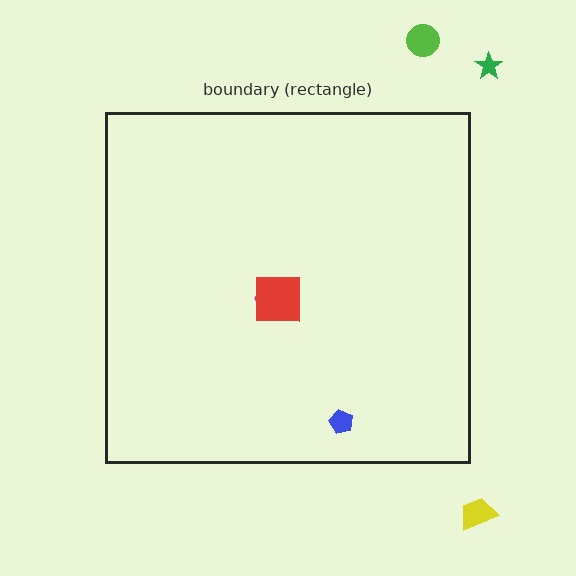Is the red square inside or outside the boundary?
Inside.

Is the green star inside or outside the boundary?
Outside.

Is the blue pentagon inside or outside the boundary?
Inside.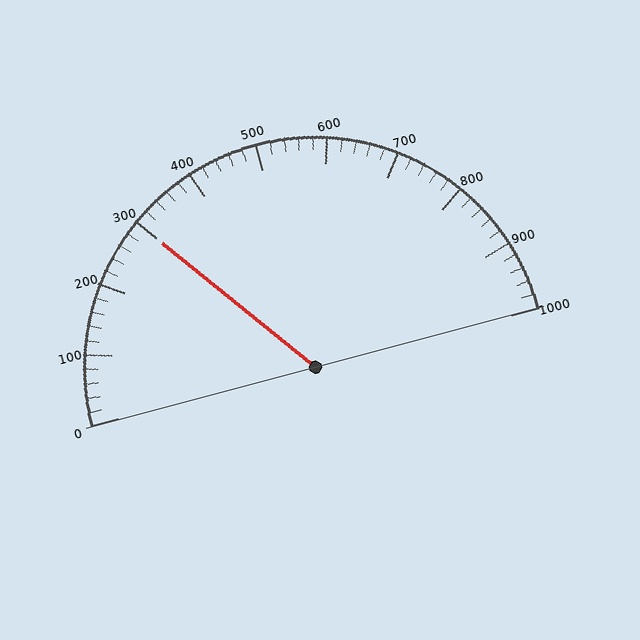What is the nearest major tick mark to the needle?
The nearest major tick mark is 300.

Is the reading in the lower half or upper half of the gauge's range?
The reading is in the lower half of the range (0 to 1000).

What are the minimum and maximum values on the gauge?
The gauge ranges from 0 to 1000.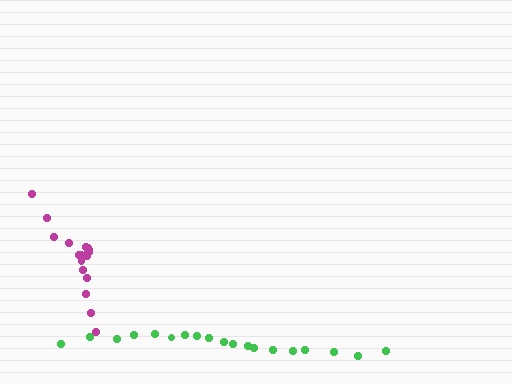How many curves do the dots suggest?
There are 2 distinct paths.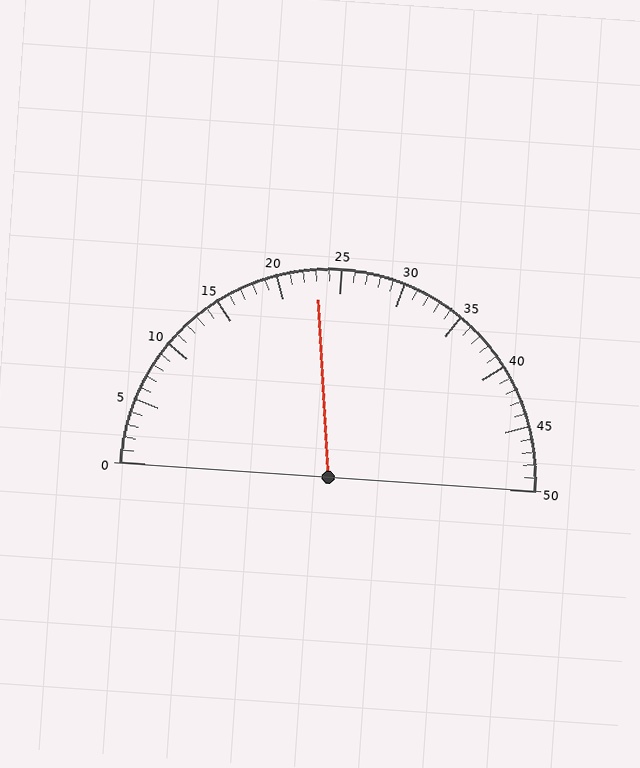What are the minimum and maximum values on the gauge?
The gauge ranges from 0 to 50.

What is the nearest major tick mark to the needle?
The nearest major tick mark is 25.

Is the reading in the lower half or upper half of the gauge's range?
The reading is in the lower half of the range (0 to 50).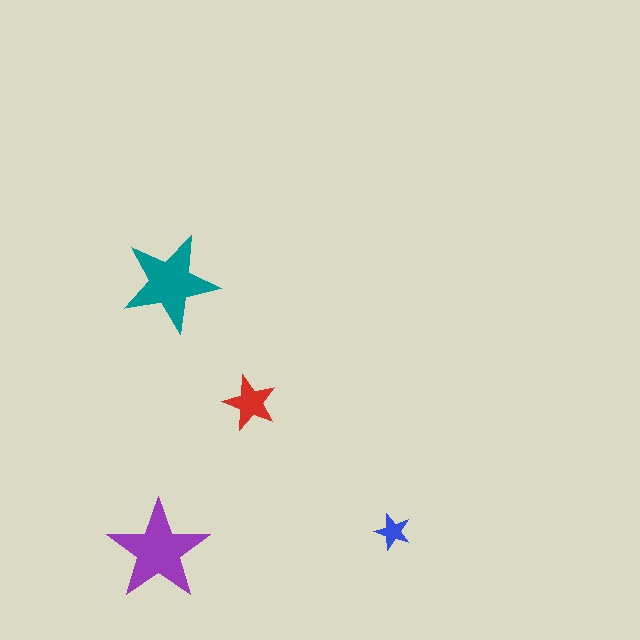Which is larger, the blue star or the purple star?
The purple one.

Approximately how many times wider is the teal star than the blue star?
About 2.5 times wider.